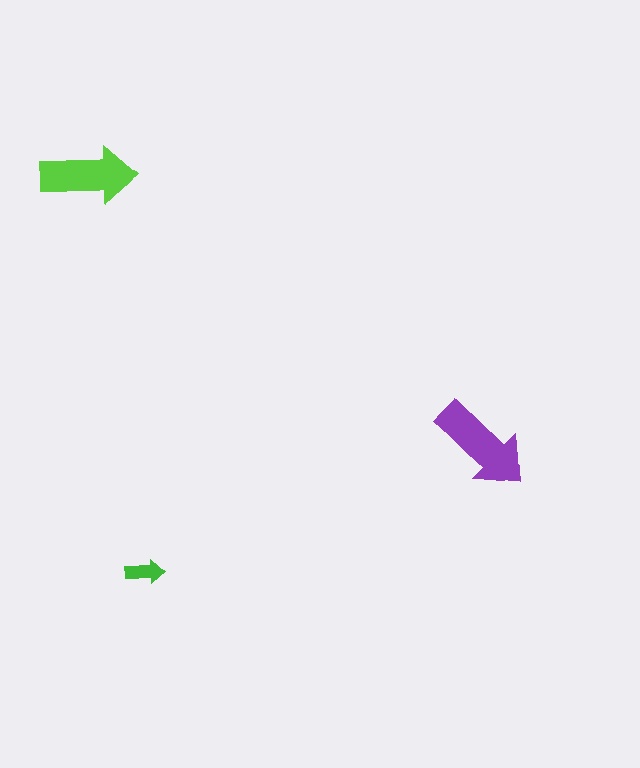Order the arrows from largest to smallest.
the purple one, the lime one, the green one.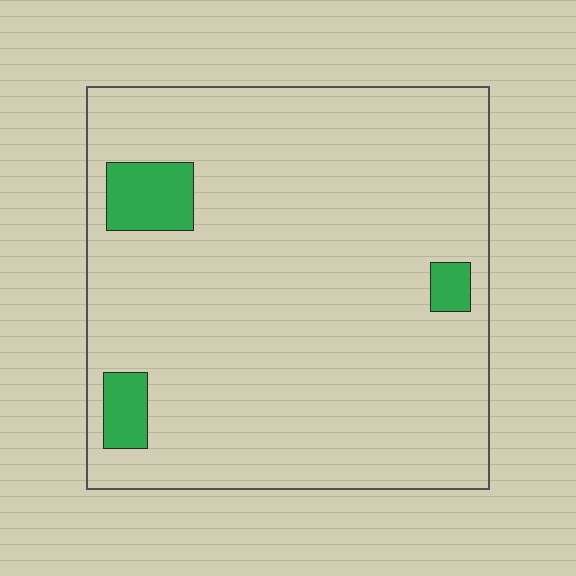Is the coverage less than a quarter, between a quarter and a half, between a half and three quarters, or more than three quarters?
Less than a quarter.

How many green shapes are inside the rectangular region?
3.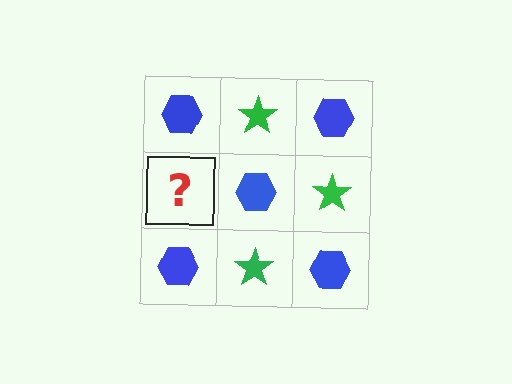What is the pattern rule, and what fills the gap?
The rule is that it alternates blue hexagon and green star in a checkerboard pattern. The gap should be filled with a green star.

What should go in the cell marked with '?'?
The missing cell should contain a green star.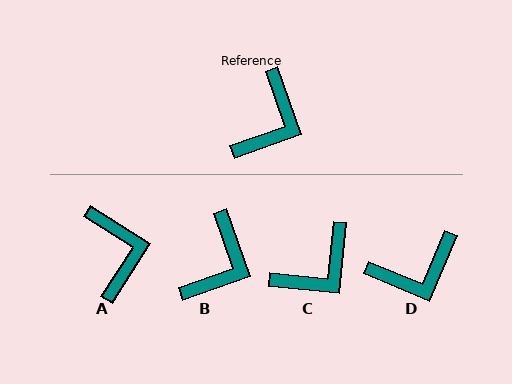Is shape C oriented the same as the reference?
No, it is off by about 26 degrees.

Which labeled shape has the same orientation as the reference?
B.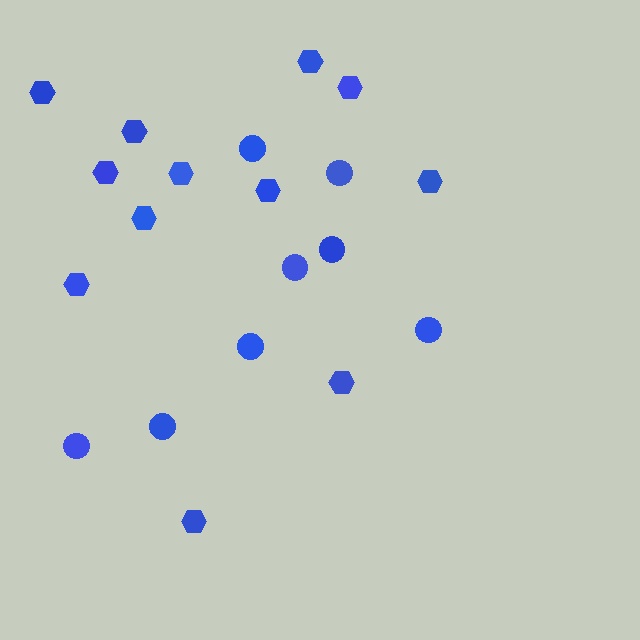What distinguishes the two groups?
There are 2 groups: one group of circles (8) and one group of hexagons (12).